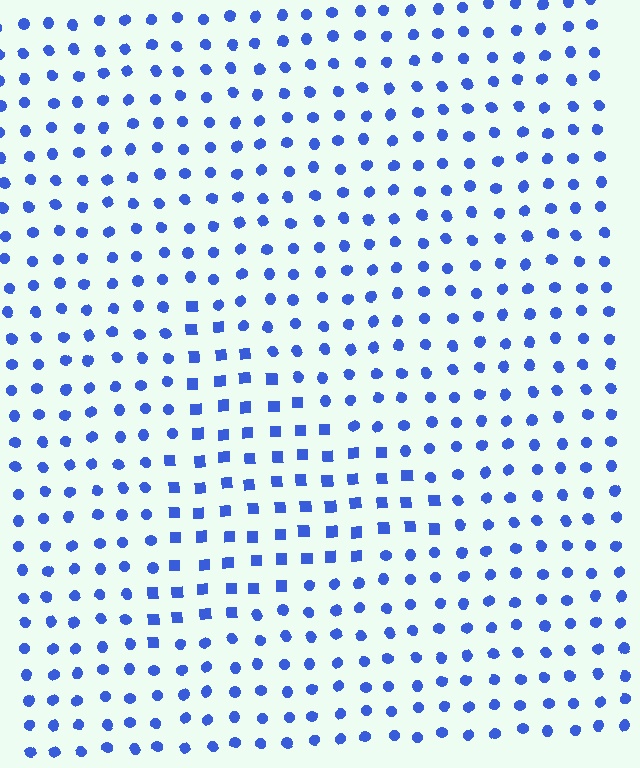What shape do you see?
I see a triangle.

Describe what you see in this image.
The image is filled with small blue elements arranged in a uniform grid. A triangle-shaped region contains squares, while the surrounding area contains circles. The boundary is defined purely by the change in element shape.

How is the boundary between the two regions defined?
The boundary is defined by a change in element shape: squares inside vs. circles outside. All elements share the same color and spacing.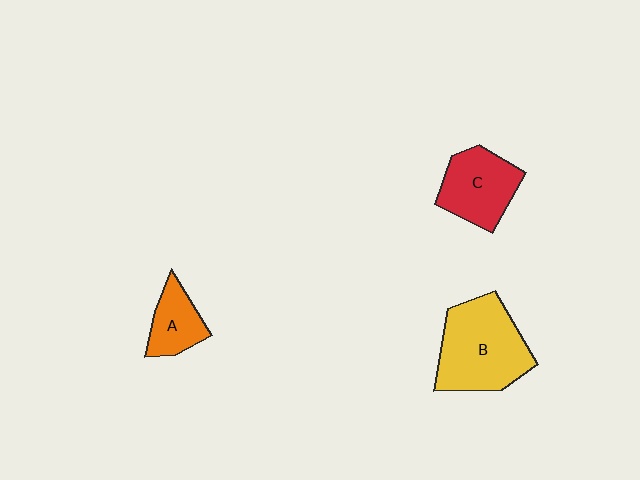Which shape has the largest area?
Shape B (yellow).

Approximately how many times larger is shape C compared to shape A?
Approximately 1.5 times.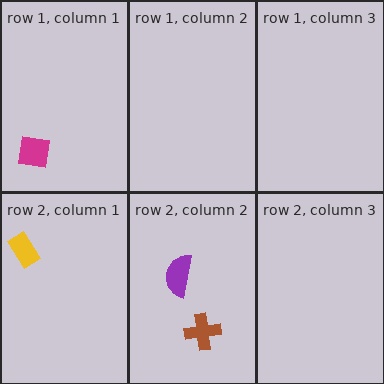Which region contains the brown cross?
The row 2, column 2 region.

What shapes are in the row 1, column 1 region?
The magenta square.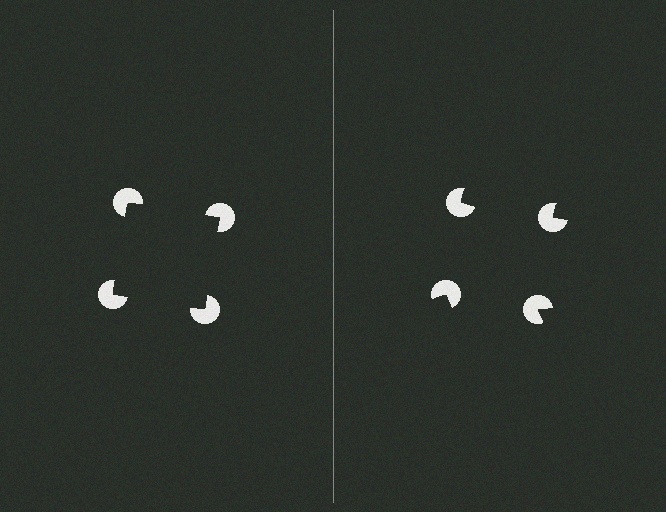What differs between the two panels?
The pac-man discs are positioned identically on both sides; only the wedge orientations differ. On the left they align to a square; on the right they are misaligned.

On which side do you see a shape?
An illusory square appears on the left side. On the right side the wedge cuts are rotated, so no coherent shape forms.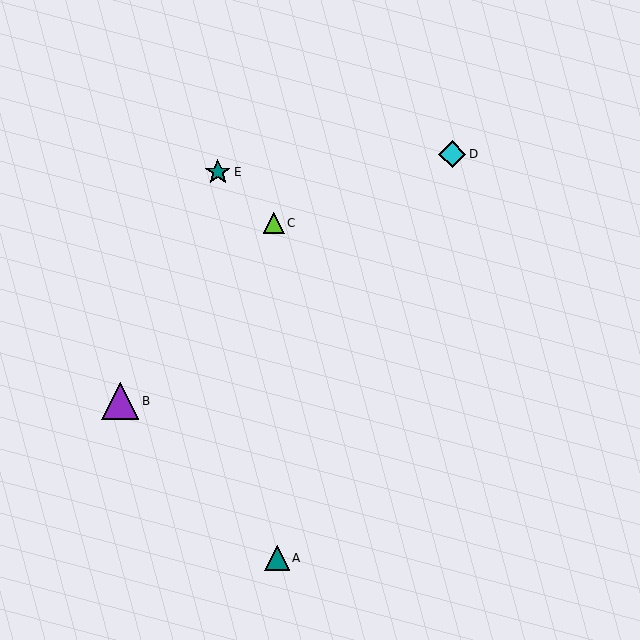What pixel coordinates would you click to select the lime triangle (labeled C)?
Click at (274, 223) to select the lime triangle C.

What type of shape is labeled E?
Shape E is a teal star.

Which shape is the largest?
The purple triangle (labeled B) is the largest.